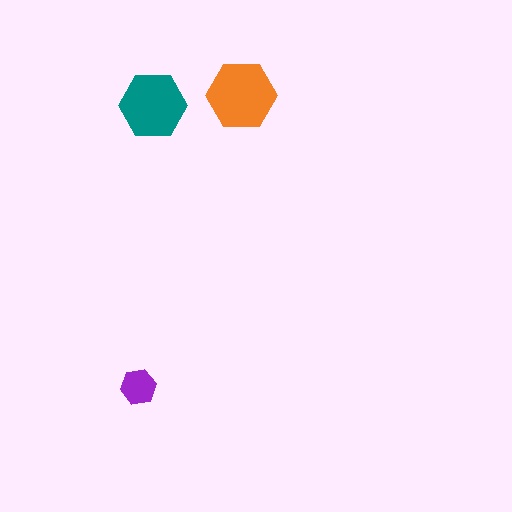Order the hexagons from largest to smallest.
the orange one, the teal one, the purple one.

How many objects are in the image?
There are 3 objects in the image.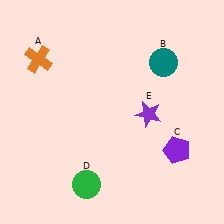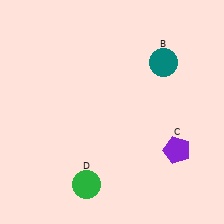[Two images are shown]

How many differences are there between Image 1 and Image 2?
There are 2 differences between the two images.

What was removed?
The purple star (E), the orange cross (A) were removed in Image 2.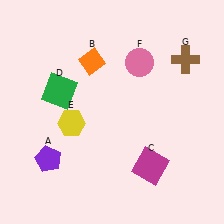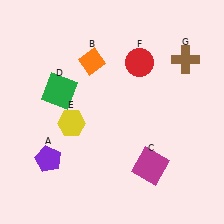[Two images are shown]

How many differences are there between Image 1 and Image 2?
There is 1 difference between the two images.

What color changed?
The circle (F) changed from pink in Image 1 to red in Image 2.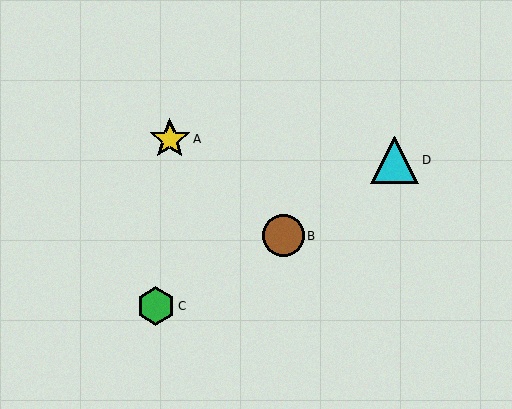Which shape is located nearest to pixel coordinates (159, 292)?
The green hexagon (labeled C) at (156, 306) is nearest to that location.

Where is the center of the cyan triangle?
The center of the cyan triangle is at (395, 160).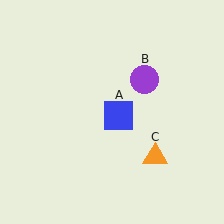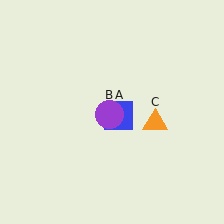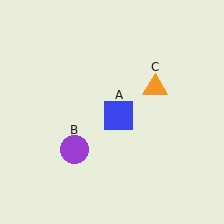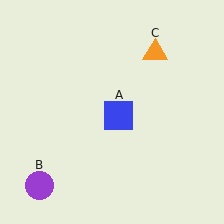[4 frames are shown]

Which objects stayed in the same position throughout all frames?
Blue square (object A) remained stationary.